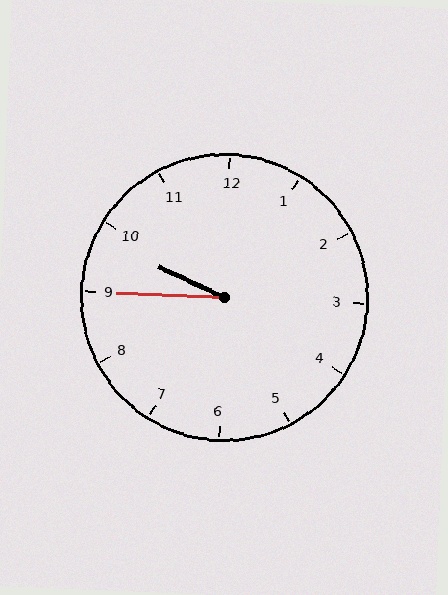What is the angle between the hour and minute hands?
Approximately 22 degrees.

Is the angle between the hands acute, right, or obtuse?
It is acute.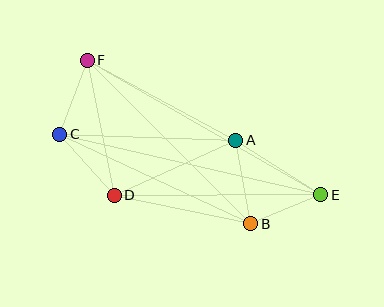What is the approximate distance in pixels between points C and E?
The distance between C and E is approximately 268 pixels.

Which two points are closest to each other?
Points B and E are closest to each other.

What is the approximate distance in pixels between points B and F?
The distance between B and F is approximately 231 pixels.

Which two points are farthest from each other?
Points E and F are farthest from each other.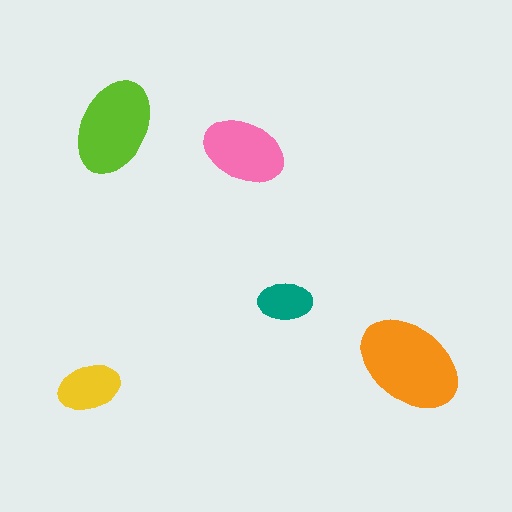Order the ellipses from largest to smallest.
the orange one, the lime one, the pink one, the yellow one, the teal one.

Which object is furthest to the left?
The yellow ellipse is leftmost.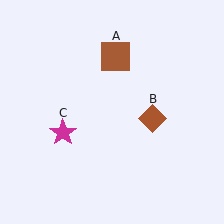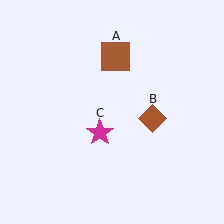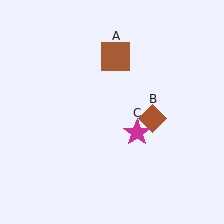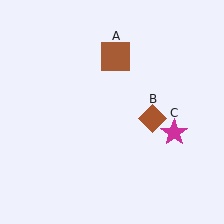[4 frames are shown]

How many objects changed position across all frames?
1 object changed position: magenta star (object C).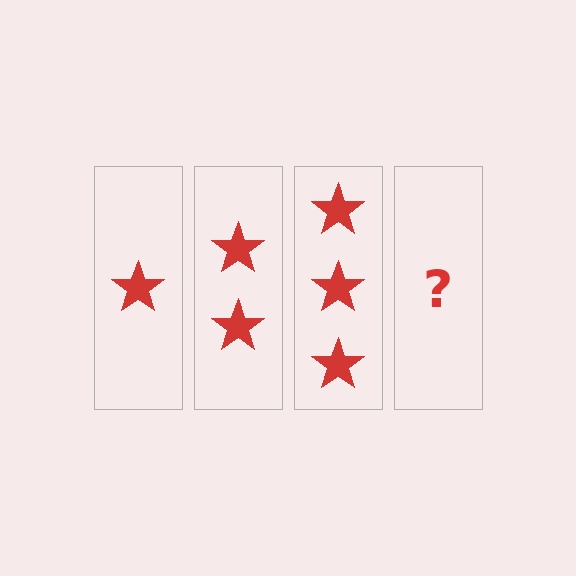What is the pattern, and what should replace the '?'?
The pattern is that each step adds one more star. The '?' should be 4 stars.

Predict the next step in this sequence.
The next step is 4 stars.